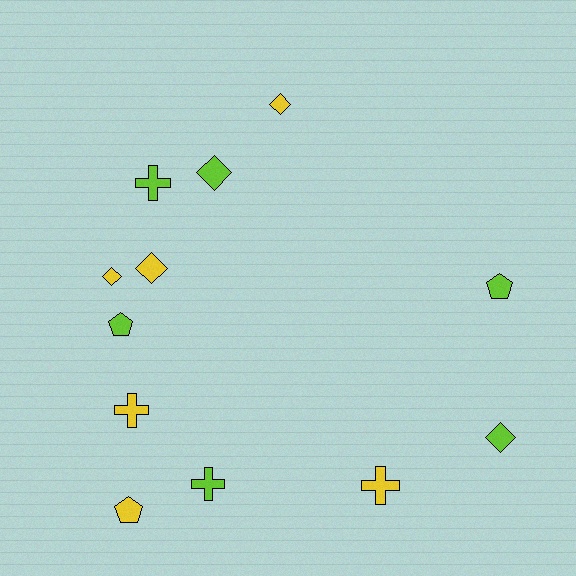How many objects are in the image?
There are 12 objects.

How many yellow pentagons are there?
There is 1 yellow pentagon.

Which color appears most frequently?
Lime, with 6 objects.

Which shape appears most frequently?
Diamond, with 5 objects.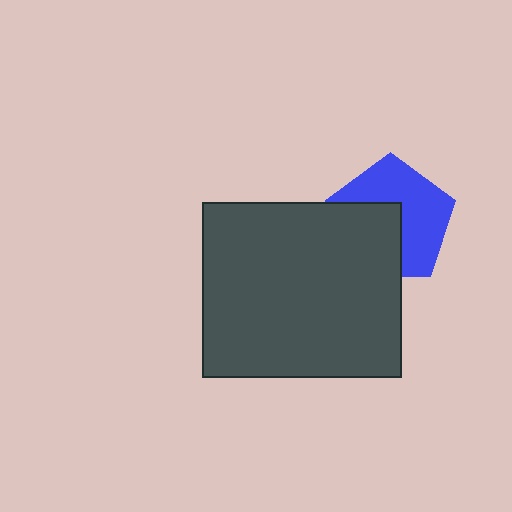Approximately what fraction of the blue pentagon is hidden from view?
Roughly 43% of the blue pentagon is hidden behind the dark gray rectangle.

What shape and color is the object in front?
The object in front is a dark gray rectangle.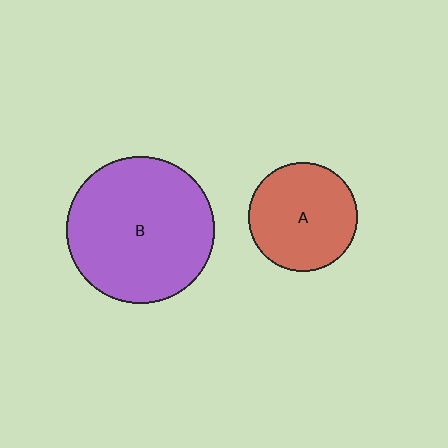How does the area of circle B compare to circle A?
Approximately 1.8 times.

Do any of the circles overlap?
No, none of the circles overlap.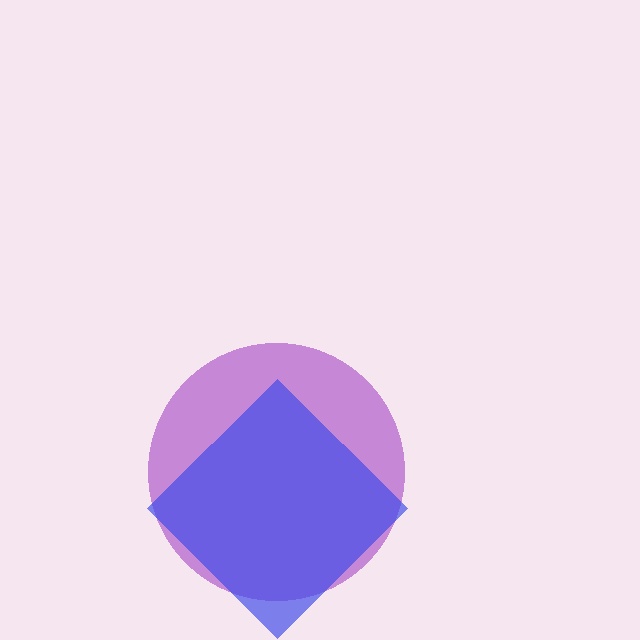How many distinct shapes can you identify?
There are 2 distinct shapes: a purple circle, a blue diamond.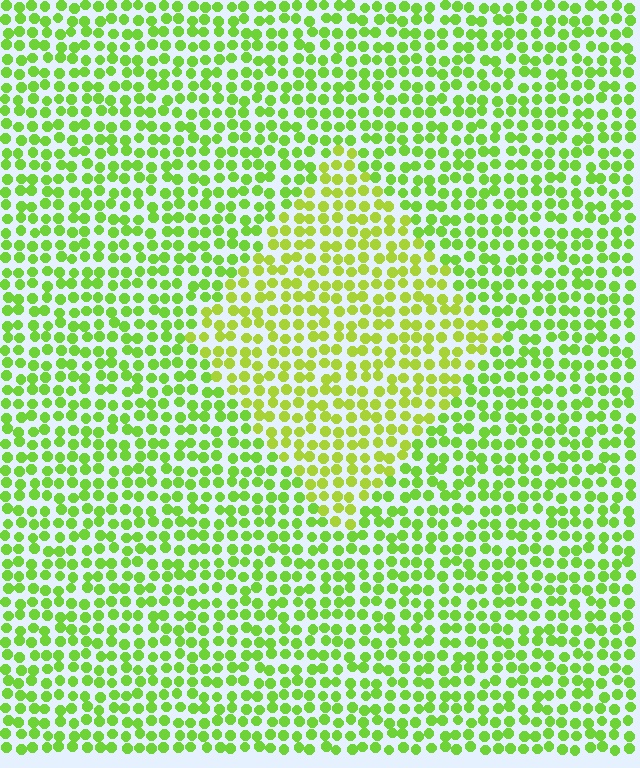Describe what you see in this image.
The image is filled with small lime elements in a uniform arrangement. A diamond-shaped region is visible where the elements are tinted to a slightly different hue, forming a subtle color boundary.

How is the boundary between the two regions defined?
The boundary is defined purely by a slight shift in hue (about 22 degrees). Spacing, size, and orientation are identical on both sides.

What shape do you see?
I see a diamond.